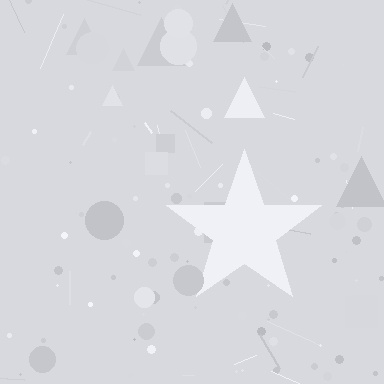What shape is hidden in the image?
A star is hidden in the image.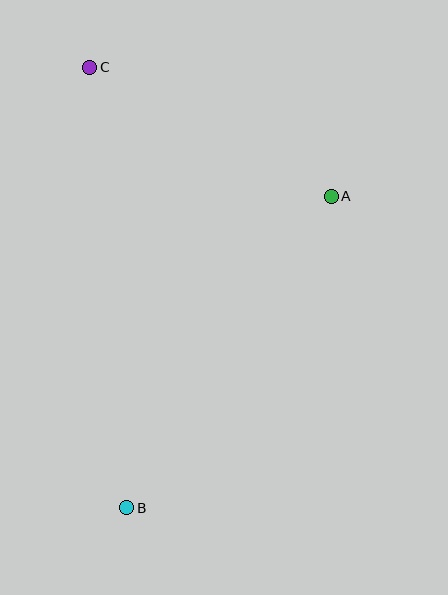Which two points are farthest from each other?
Points B and C are farthest from each other.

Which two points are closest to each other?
Points A and C are closest to each other.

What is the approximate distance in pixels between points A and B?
The distance between A and B is approximately 373 pixels.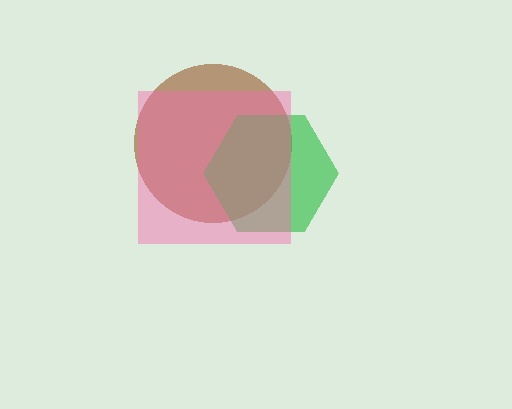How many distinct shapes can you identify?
There are 3 distinct shapes: a brown circle, a green hexagon, a pink square.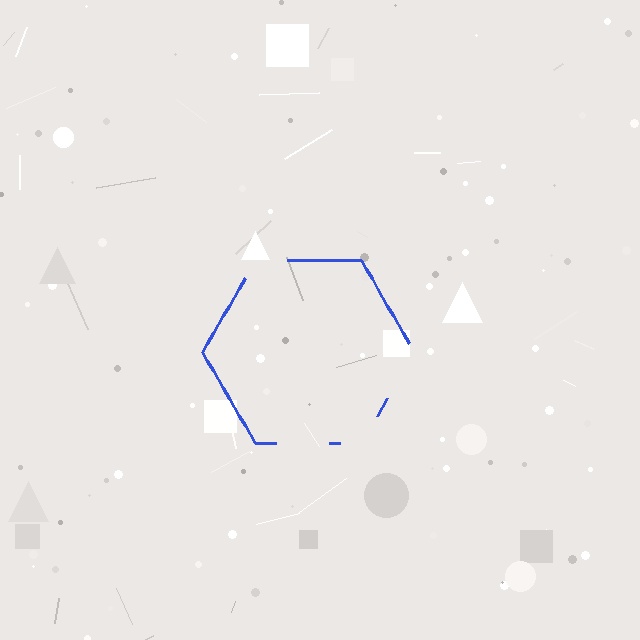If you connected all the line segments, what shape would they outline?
They would outline a hexagon.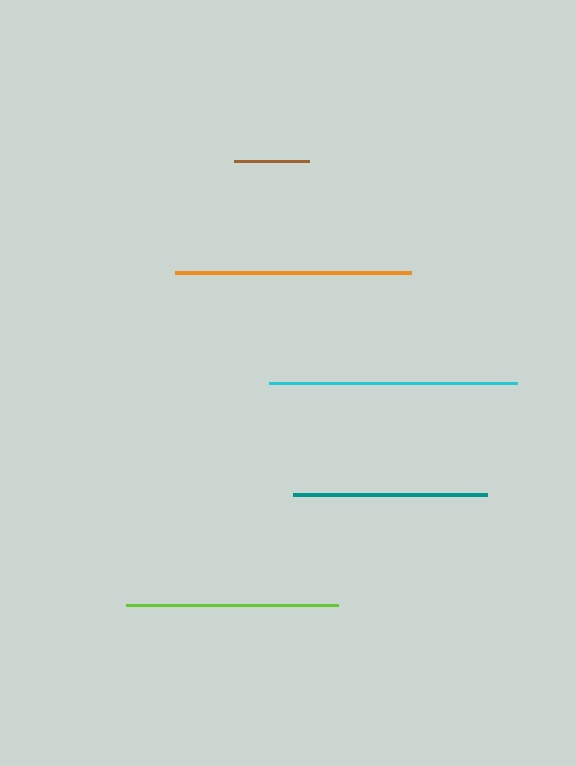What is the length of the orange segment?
The orange segment is approximately 236 pixels long.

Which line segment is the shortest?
The brown line is the shortest at approximately 75 pixels.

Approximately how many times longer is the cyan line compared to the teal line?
The cyan line is approximately 1.3 times the length of the teal line.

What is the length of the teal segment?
The teal segment is approximately 194 pixels long.